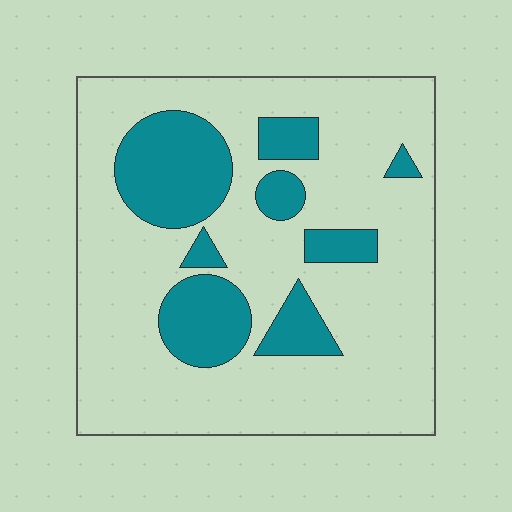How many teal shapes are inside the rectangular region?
8.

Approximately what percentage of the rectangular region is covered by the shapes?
Approximately 25%.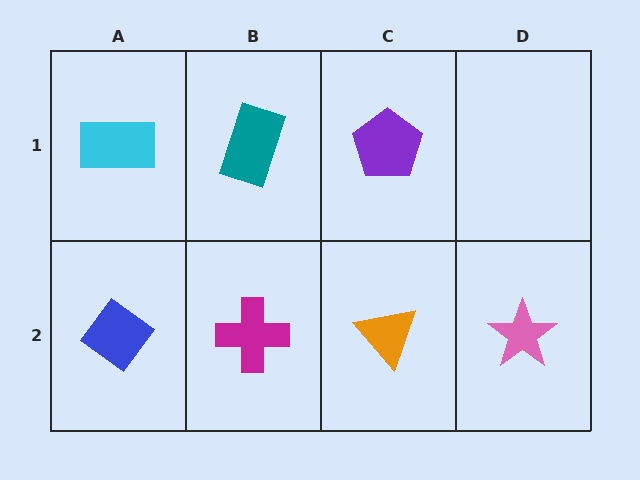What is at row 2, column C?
An orange triangle.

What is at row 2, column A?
A blue diamond.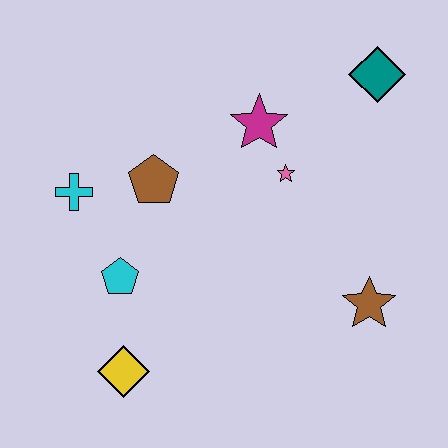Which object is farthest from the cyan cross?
The teal diamond is farthest from the cyan cross.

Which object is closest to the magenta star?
The pink star is closest to the magenta star.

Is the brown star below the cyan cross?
Yes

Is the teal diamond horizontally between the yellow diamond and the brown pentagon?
No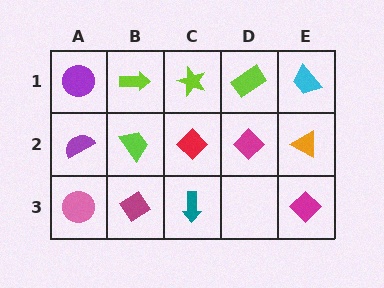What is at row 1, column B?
A lime arrow.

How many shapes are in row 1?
5 shapes.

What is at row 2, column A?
A purple semicircle.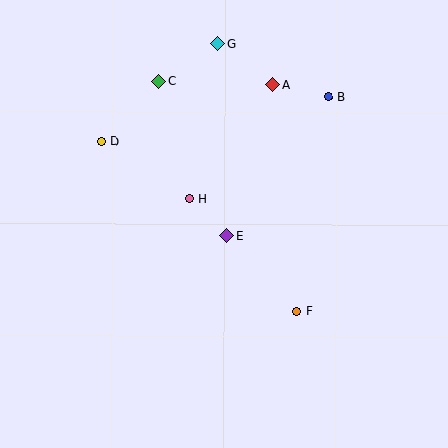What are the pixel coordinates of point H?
Point H is at (189, 199).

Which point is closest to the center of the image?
Point E at (227, 236) is closest to the center.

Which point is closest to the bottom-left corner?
Point E is closest to the bottom-left corner.